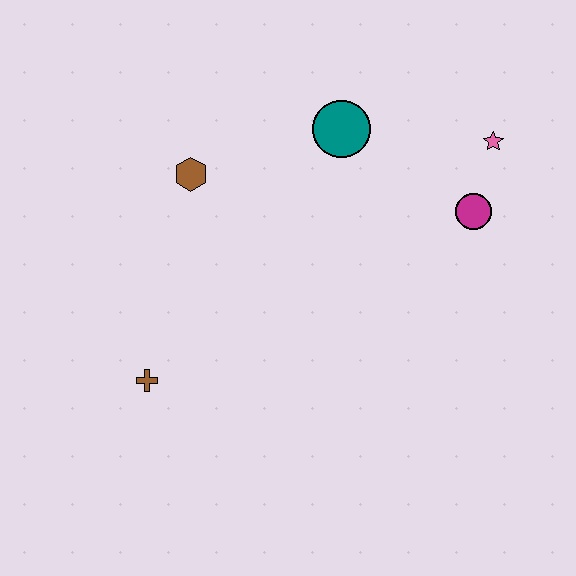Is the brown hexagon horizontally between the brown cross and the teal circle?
Yes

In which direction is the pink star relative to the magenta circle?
The pink star is above the magenta circle.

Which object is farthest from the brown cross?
The pink star is farthest from the brown cross.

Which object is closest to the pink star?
The magenta circle is closest to the pink star.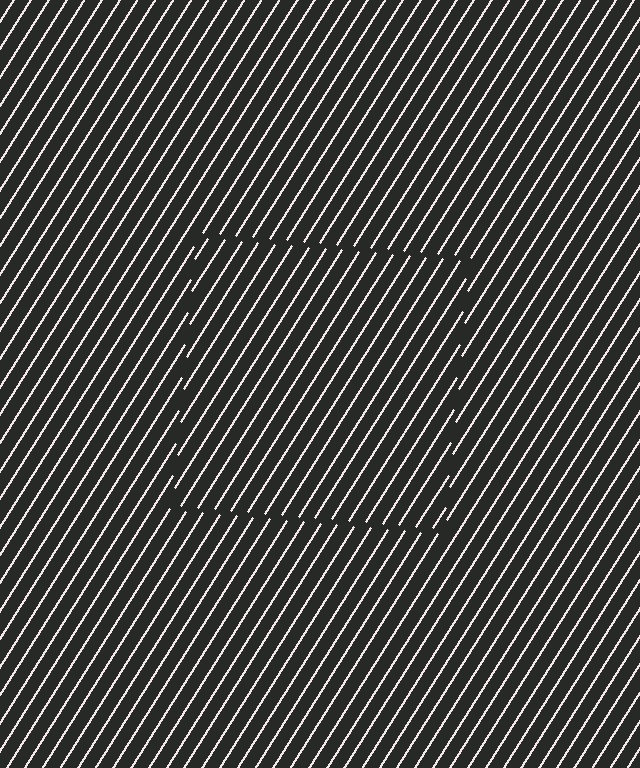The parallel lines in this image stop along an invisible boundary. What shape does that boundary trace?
An illusory square. The interior of the shape contains the same grating, shifted by half a period — the contour is defined by the phase discontinuity where line-ends from the inner and outer gratings abut.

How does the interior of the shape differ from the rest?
The interior of the shape contains the same grating, shifted by half a period — the contour is defined by the phase discontinuity where line-ends from the inner and outer gratings abut.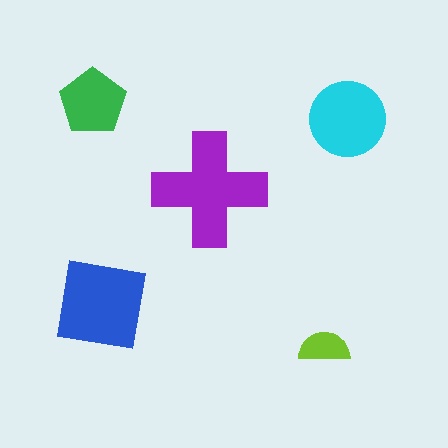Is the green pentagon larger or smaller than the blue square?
Smaller.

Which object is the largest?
The purple cross.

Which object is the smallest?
The lime semicircle.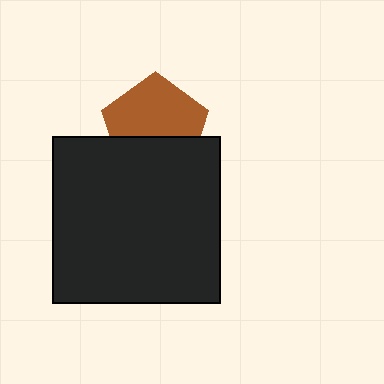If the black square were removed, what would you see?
You would see the complete brown pentagon.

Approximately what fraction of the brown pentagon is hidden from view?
Roughly 40% of the brown pentagon is hidden behind the black square.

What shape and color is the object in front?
The object in front is a black square.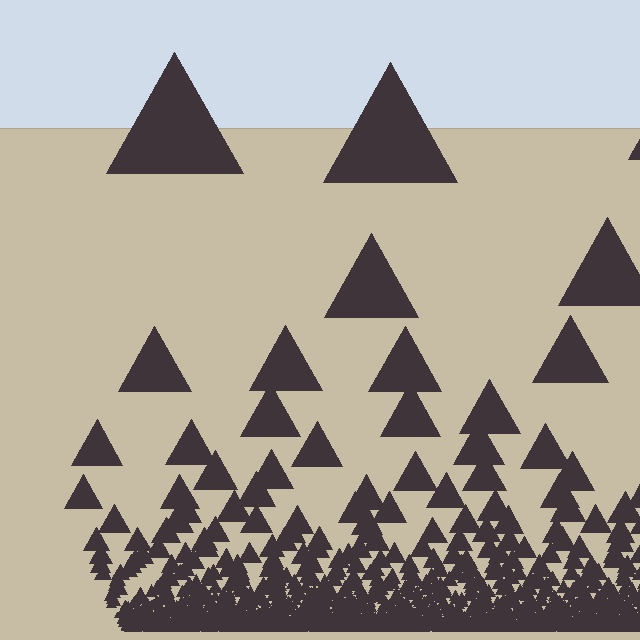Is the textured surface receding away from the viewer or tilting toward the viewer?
The surface appears to tilt toward the viewer. Texture elements get larger and sparser toward the top.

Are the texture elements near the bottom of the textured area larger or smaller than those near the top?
Smaller. The gradient is inverted — elements near the bottom are smaller and denser.